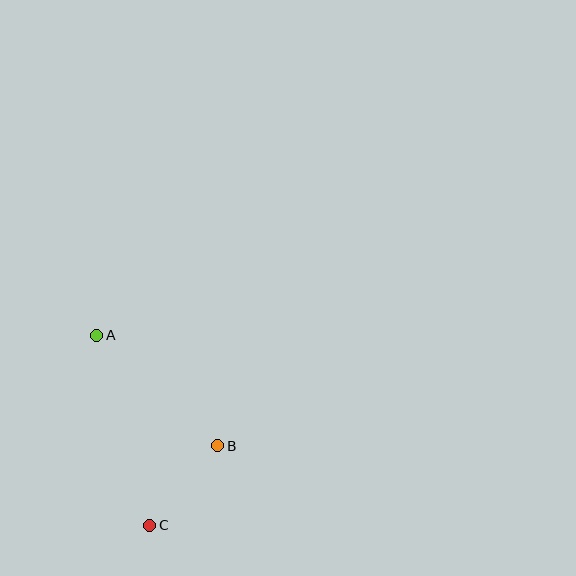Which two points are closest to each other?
Points B and C are closest to each other.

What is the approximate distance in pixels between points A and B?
The distance between A and B is approximately 164 pixels.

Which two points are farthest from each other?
Points A and C are farthest from each other.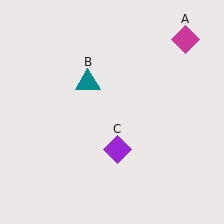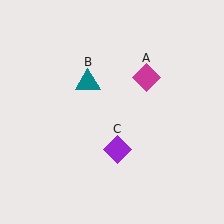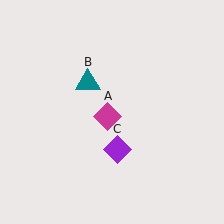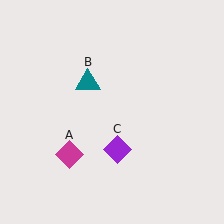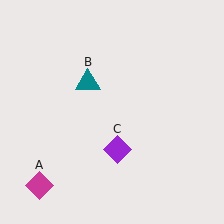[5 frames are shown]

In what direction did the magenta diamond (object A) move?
The magenta diamond (object A) moved down and to the left.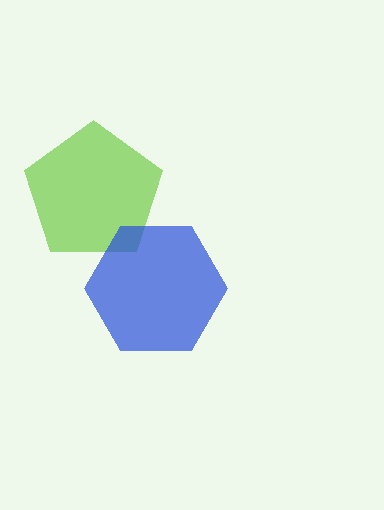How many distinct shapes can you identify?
There are 2 distinct shapes: a lime pentagon, a blue hexagon.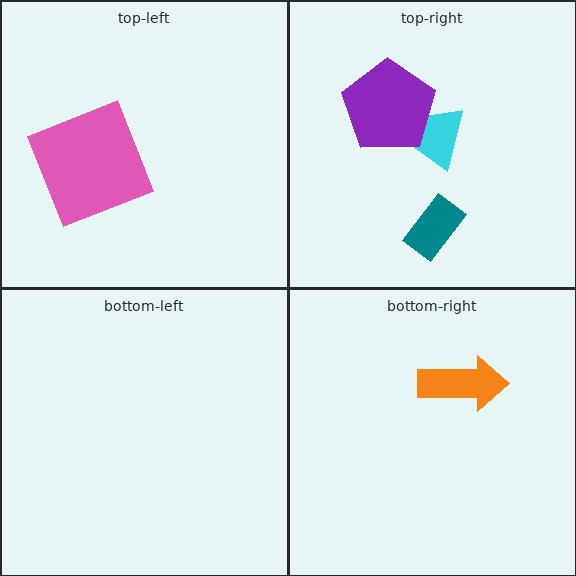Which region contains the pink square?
The top-left region.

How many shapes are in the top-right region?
3.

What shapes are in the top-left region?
The pink square.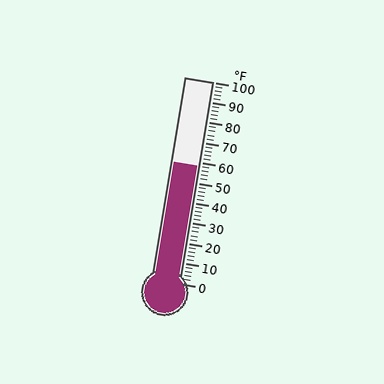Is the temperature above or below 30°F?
The temperature is above 30°F.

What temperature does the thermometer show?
The thermometer shows approximately 58°F.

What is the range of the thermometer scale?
The thermometer scale ranges from 0°F to 100°F.